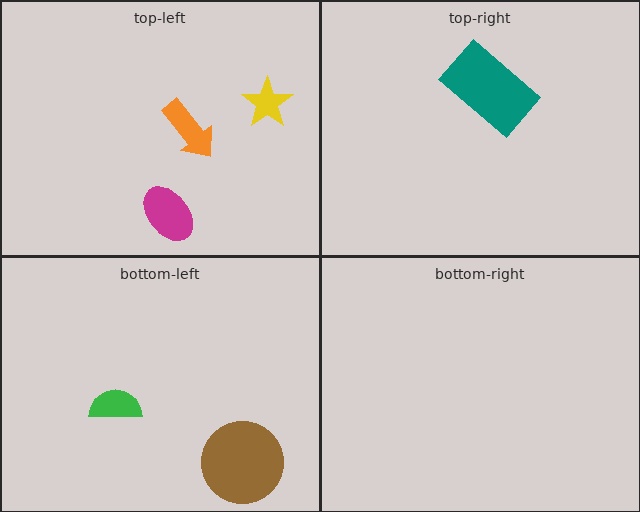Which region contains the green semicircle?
The bottom-left region.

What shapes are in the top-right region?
The teal rectangle.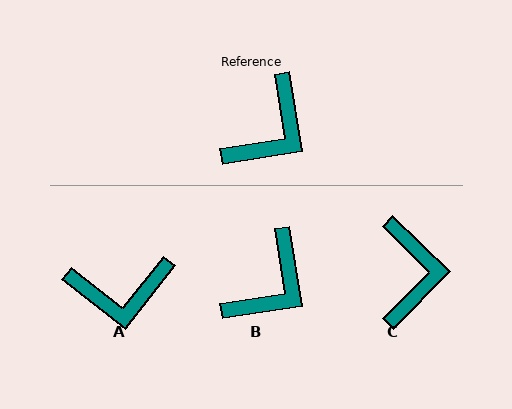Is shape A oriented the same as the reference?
No, it is off by about 47 degrees.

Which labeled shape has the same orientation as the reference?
B.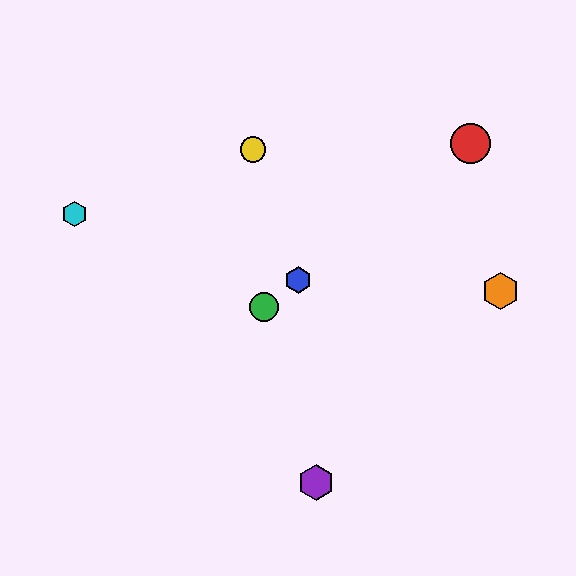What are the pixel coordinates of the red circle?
The red circle is at (471, 144).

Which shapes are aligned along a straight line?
The red circle, the blue hexagon, the green circle are aligned along a straight line.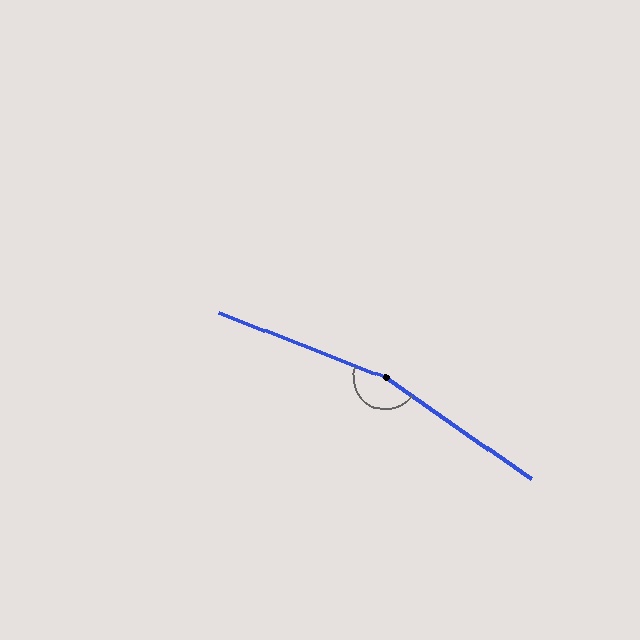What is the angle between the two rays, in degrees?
Approximately 166 degrees.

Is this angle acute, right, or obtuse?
It is obtuse.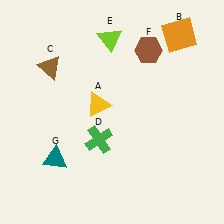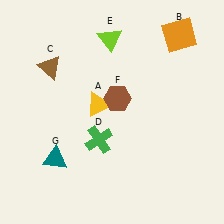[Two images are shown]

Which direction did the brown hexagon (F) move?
The brown hexagon (F) moved down.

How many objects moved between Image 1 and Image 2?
1 object moved between the two images.